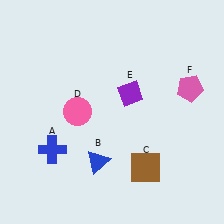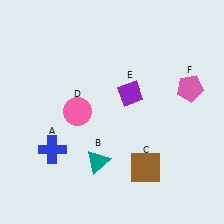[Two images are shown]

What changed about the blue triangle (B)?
In Image 1, B is blue. In Image 2, it changed to teal.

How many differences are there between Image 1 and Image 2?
There is 1 difference between the two images.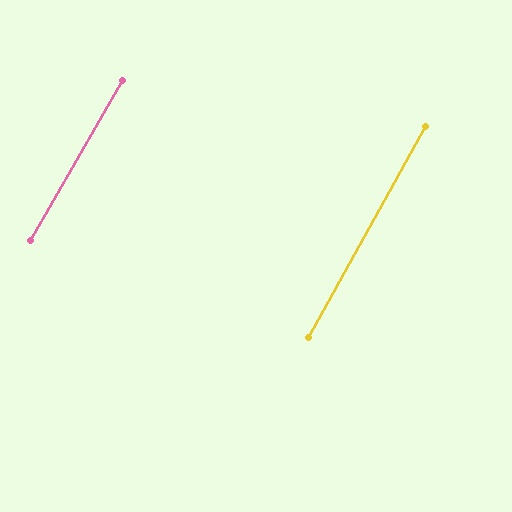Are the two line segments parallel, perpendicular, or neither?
Parallel — their directions differ by only 1.1°.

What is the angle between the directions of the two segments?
Approximately 1 degree.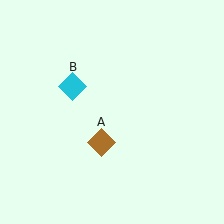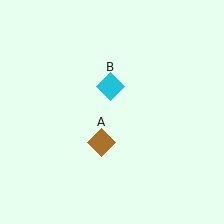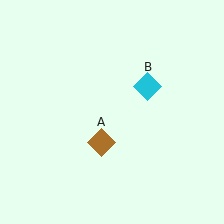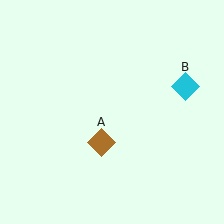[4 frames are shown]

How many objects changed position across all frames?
1 object changed position: cyan diamond (object B).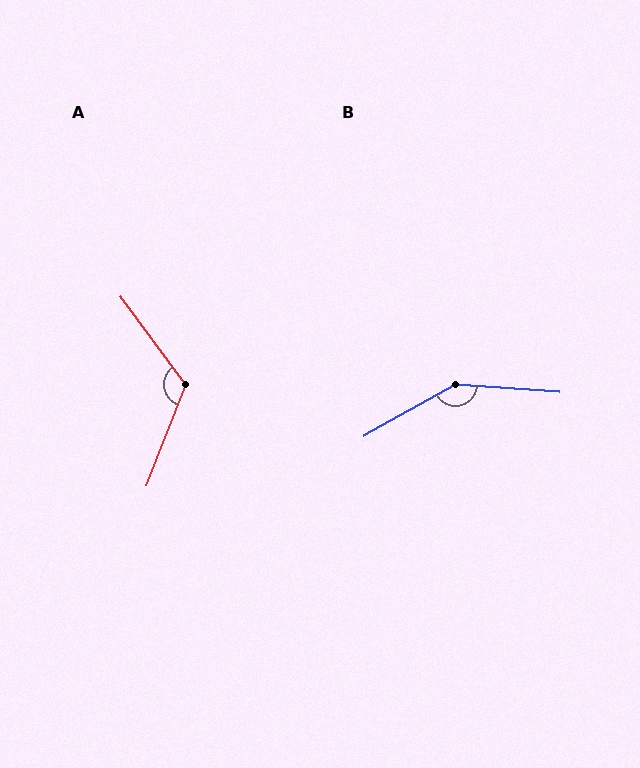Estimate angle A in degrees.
Approximately 122 degrees.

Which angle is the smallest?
A, at approximately 122 degrees.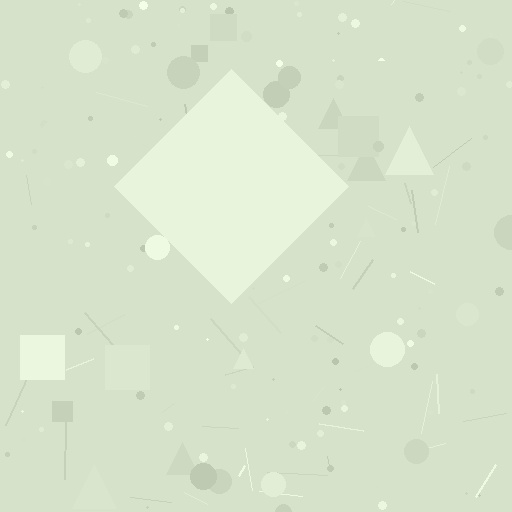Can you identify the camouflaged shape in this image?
The camouflaged shape is a diamond.